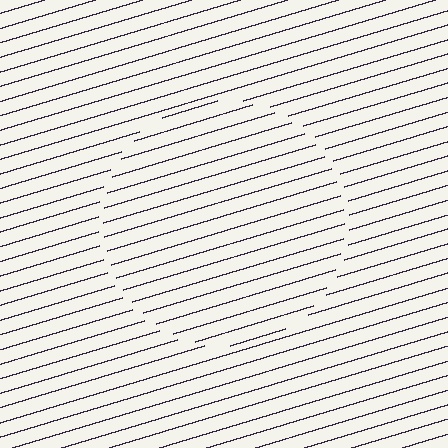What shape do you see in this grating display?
An illusory circle. The interior of the shape contains the same grating, shifted by half a period — the contour is defined by the phase discontinuity where line-ends from the inner and outer gratings abut.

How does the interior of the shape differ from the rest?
The interior of the shape contains the same grating, shifted by half a period — the contour is defined by the phase discontinuity where line-ends from the inner and outer gratings abut.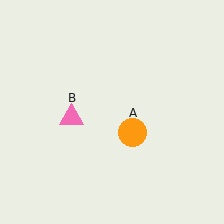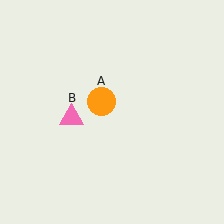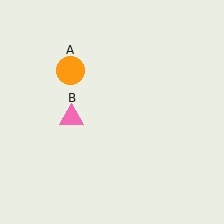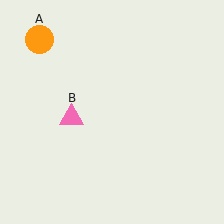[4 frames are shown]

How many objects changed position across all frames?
1 object changed position: orange circle (object A).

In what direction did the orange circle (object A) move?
The orange circle (object A) moved up and to the left.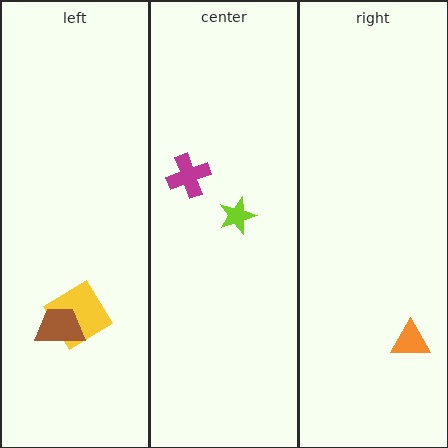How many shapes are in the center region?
2.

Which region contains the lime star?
The center region.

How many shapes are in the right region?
1.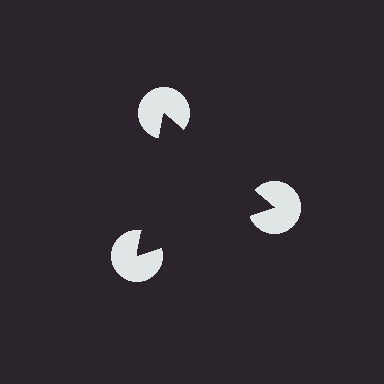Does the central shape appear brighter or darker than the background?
It typically appears slightly darker than the background, even though no actual brightness change is drawn.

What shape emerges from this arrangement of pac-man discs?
An illusory triangle — its edges are inferred from the aligned wedge cuts in the pac-man discs, not physically drawn.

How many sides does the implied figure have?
3 sides.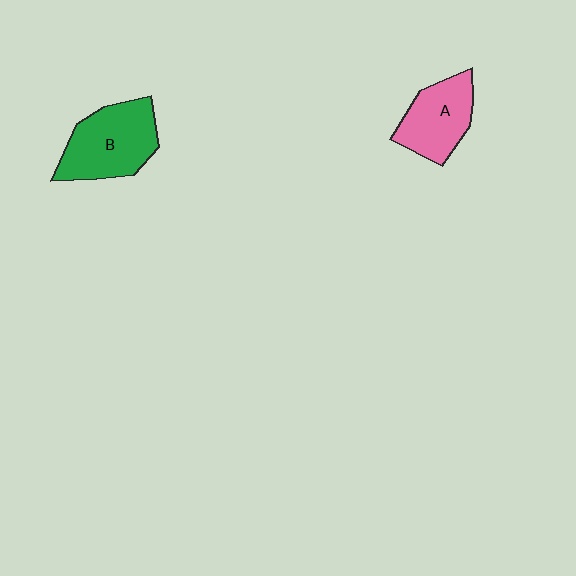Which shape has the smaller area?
Shape A (pink).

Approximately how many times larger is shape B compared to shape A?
Approximately 1.3 times.